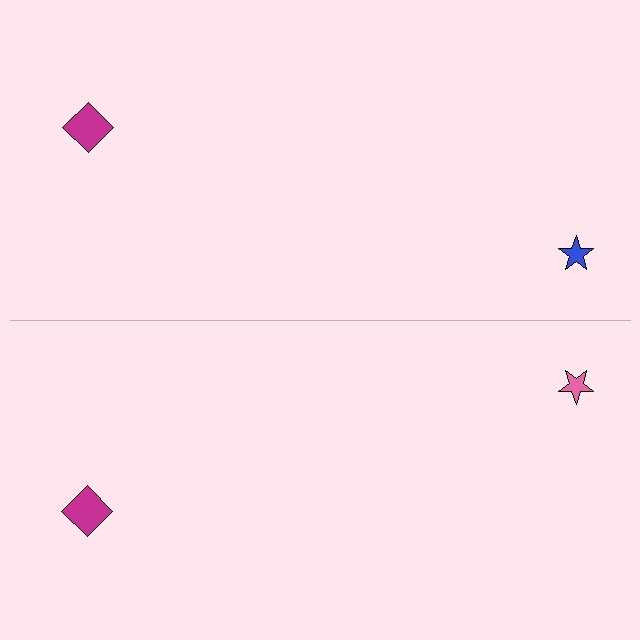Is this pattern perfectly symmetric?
No, the pattern is not perfectly symmetric. The pink star on the bottom side breaks the symmetry — its mirror counterpart is blue.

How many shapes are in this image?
There are 4 shapes in this image.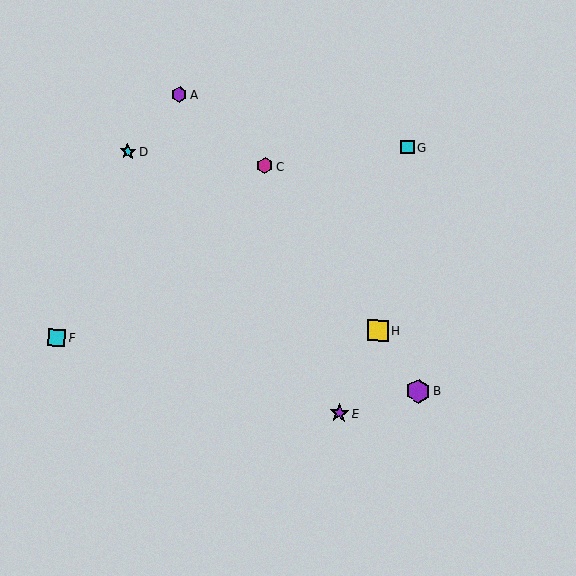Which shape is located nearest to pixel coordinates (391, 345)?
The yellow square (labeled H) at (378, 330) is nearest to that location.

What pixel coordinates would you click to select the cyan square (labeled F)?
Click at (57, 338) to select the cyan square F.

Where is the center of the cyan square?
The center of the cyan square is at (57, 338).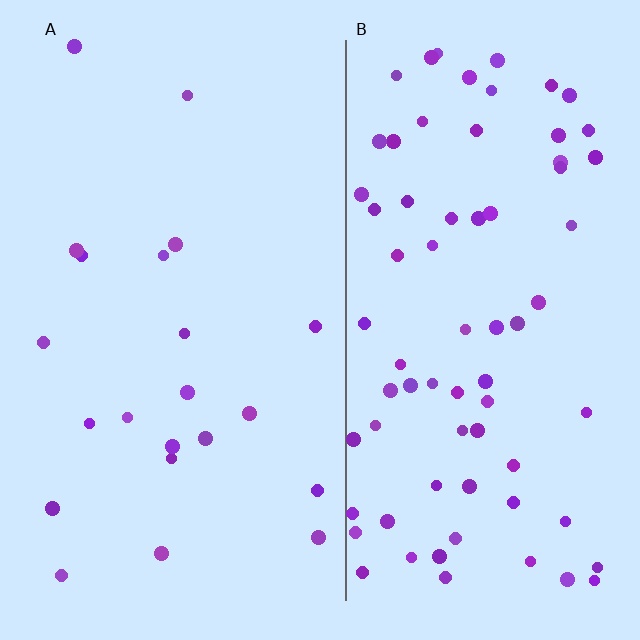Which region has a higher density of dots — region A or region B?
B (the right).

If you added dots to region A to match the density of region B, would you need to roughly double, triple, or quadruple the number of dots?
Approximately triple.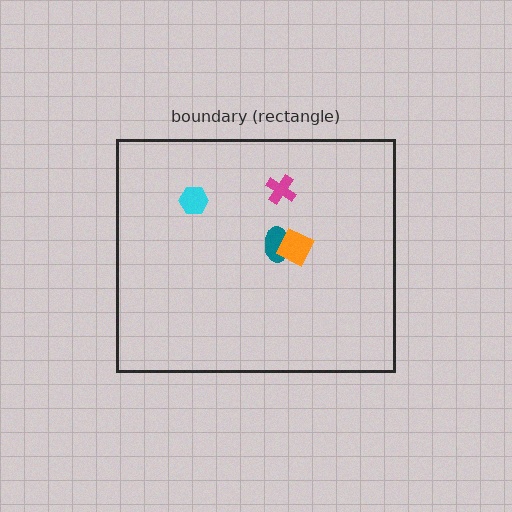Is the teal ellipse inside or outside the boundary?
Inside.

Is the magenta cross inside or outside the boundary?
Inside.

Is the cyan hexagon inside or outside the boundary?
Inside.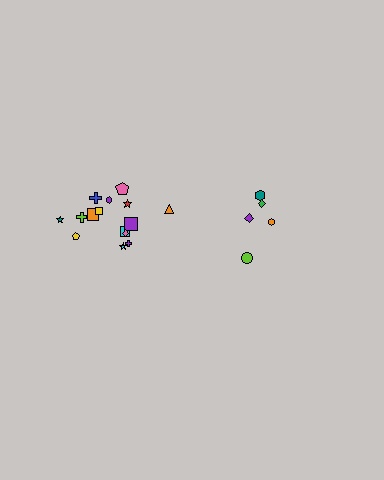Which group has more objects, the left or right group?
The left group.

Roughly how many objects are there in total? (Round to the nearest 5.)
Roughly 20 objects in total.